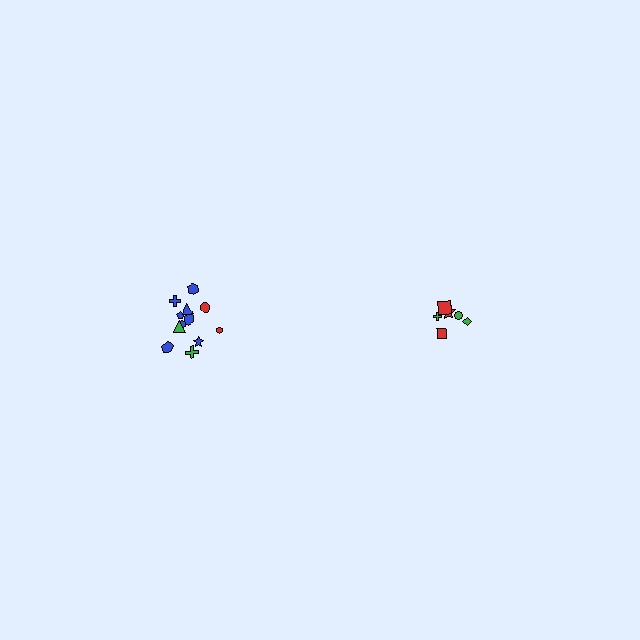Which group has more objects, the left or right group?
The left group.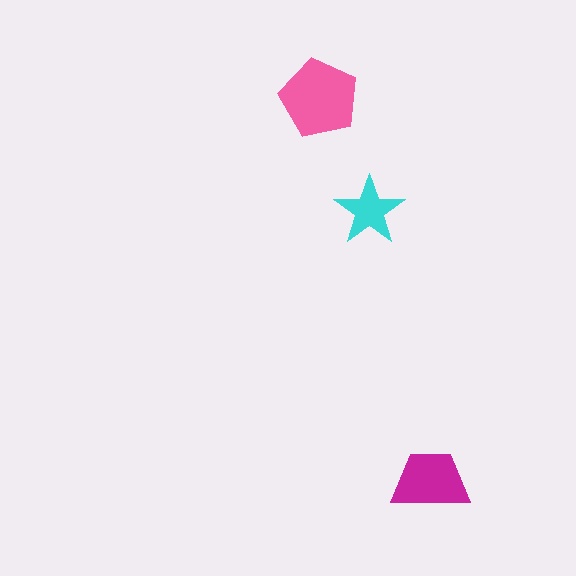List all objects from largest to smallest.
The pink pentagon, the magenta trapezoid, the cyan star.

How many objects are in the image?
There are 3 objects in the image.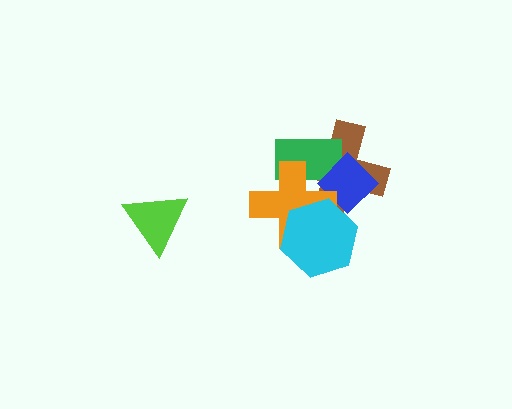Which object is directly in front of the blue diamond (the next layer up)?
The orange cross is directly in front of the blue diamond.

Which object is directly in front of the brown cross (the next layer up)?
The green rectangle is directly in front of the brown cross.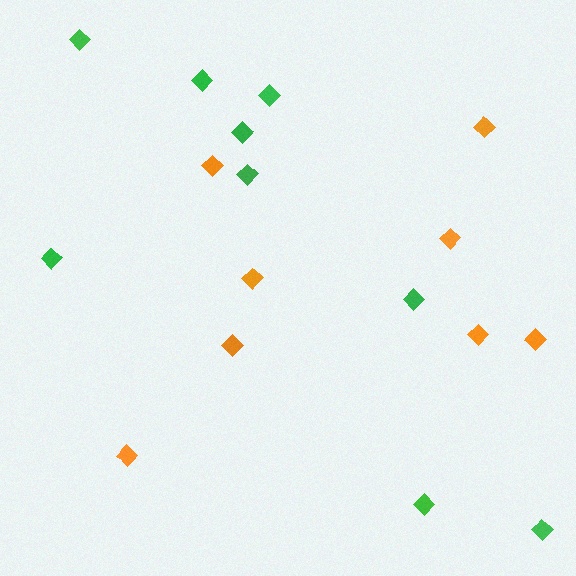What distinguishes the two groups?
There are 2 groups: one group of orange diamonds (8) and one group of green diamonds (9).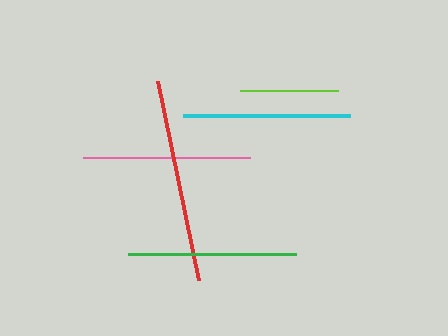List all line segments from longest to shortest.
From longest to shortest: red, green, pink, cyan, lime.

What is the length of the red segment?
The red segment is approximately 204 pixels long.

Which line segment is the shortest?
The lime line is the shortest at approximately 98 pixels.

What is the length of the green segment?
The green segment is approximately 168 pixels long.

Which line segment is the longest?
The red line is the longest at approximately 204 pixels.